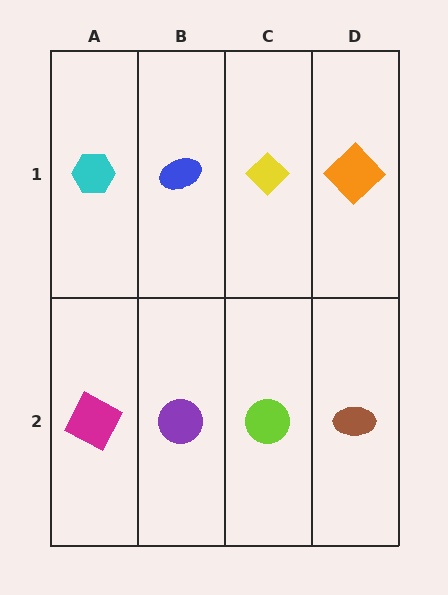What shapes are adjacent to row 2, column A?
A cyan hexagon (row 1, column A), a purple circle (row 2, column B).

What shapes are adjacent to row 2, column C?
A yellow diamond (row 1, column C), a purple circle (row 2, column B), a brown ellipse (row 2, column D).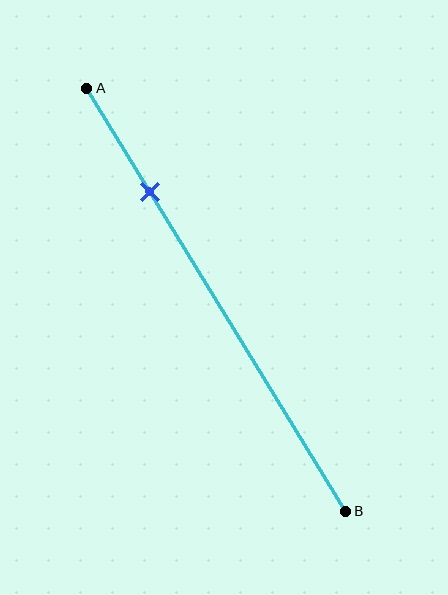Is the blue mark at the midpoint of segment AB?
No, the mark is at about 25% from A, not at the 50% midpoint.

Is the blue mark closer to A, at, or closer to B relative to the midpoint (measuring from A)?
The blue mark is closer to point A than the midpoint of segment AB.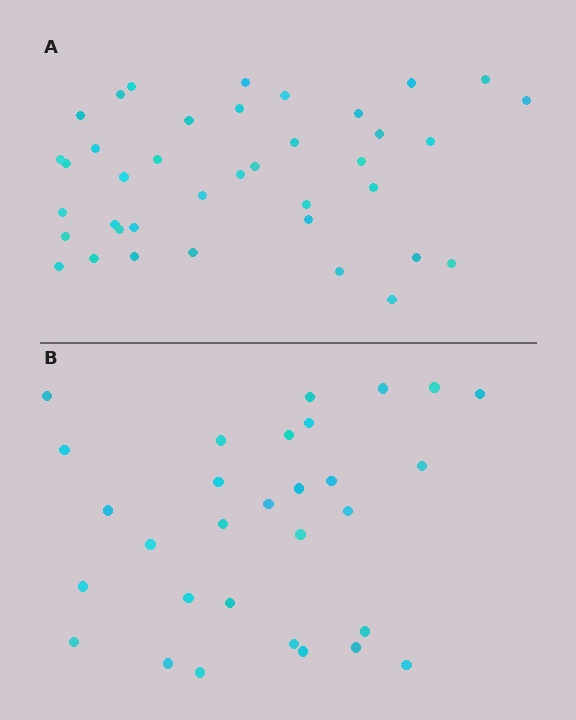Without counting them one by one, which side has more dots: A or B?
Region A (the top region) has more dots.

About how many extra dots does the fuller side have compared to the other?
Region A has roughly 8 or so more dots than region B.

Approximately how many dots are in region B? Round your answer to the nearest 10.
About 30 dots.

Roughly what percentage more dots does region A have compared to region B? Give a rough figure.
About 30% more.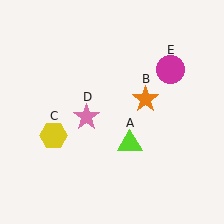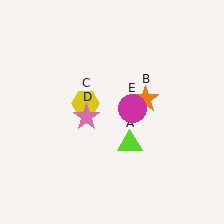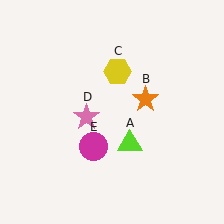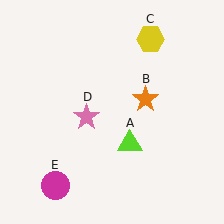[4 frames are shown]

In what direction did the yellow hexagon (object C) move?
The yellow hexagon (object C) moved up and to the right.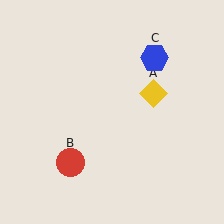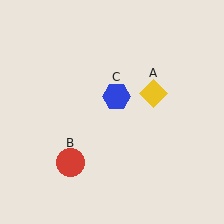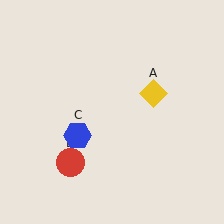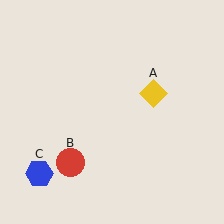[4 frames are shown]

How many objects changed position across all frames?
1 object changed position: blue hexagon (object C).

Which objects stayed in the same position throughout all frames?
Yellow diamond (object A) and red circle (object B) remained stationary.